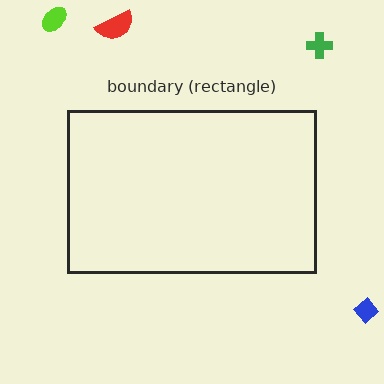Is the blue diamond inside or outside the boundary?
Outside.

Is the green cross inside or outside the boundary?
Outside.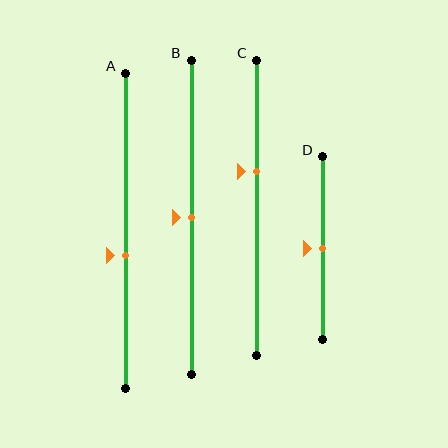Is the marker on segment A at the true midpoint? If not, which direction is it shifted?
No, the marker on segment A is shifted downward by about 8% of the segment length.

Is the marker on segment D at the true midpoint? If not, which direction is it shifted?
Yes, the marker on segment D is at the true midpoint.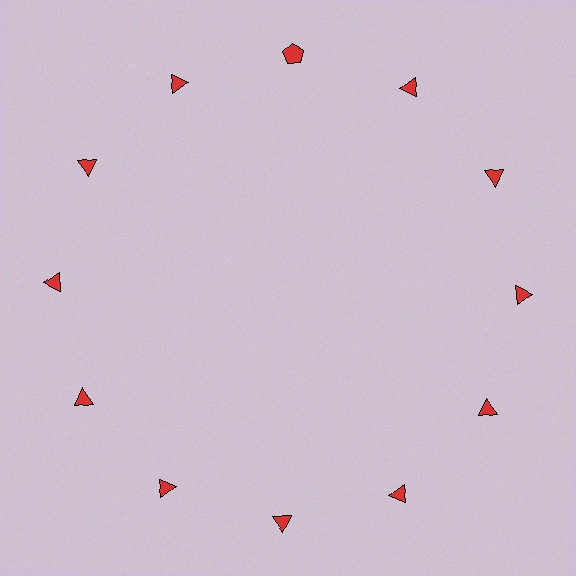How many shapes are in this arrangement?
There are 12 shapes arranged in a ring pattern.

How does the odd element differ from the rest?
It has a different shape: pentagon instead of triangle.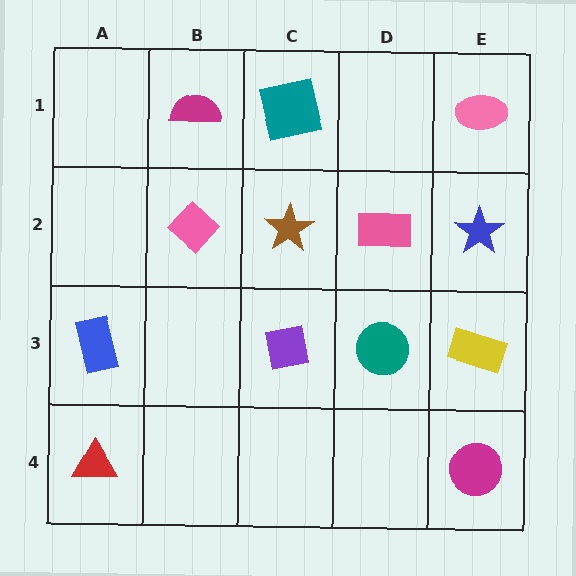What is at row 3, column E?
A yellow rectangle.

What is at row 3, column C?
A purple square.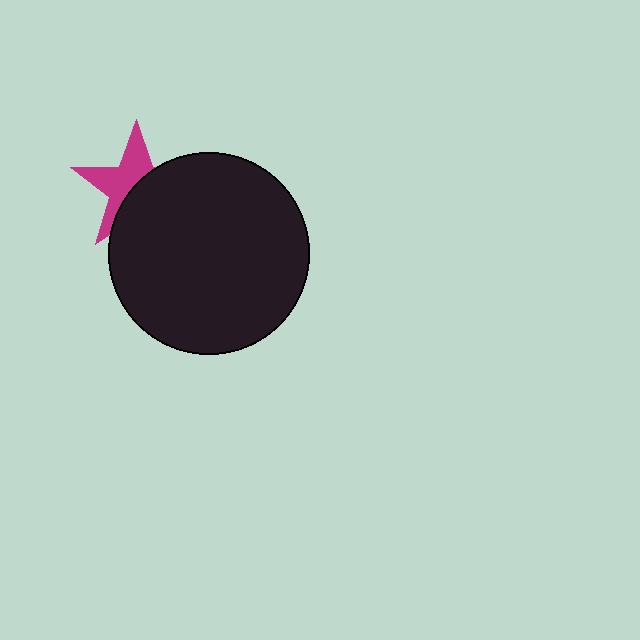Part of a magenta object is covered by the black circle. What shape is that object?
It is a star.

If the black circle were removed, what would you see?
You would see the complete magenta star.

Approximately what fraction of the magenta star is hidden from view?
Roughly 50% of the magenta star is hidden behind the black circle.